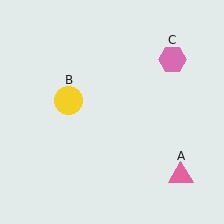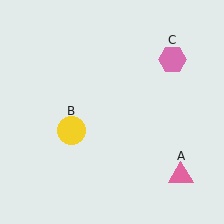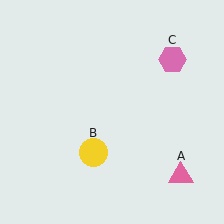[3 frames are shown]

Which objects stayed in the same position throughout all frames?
Pink triangle (object A) and pink hexagon (object C) remained stationary.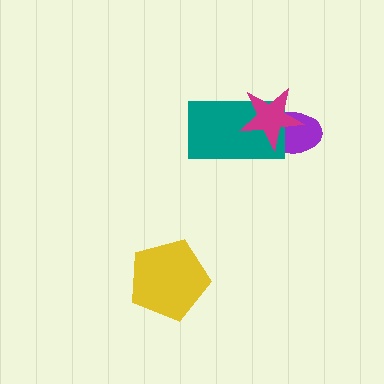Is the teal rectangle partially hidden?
Yes, it is partially covered by another shape.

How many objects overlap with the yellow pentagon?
0 objects overlap with the yellow pentagon.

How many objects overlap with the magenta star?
2 objects overlap with the magenta star.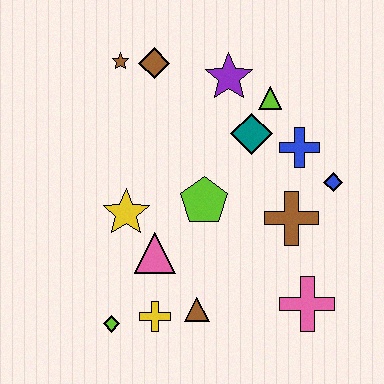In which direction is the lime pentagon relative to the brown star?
The lime pentagon is below the brown star.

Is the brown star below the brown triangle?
No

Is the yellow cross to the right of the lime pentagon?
No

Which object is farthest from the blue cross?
The lime diamond is farthest from the blue cross.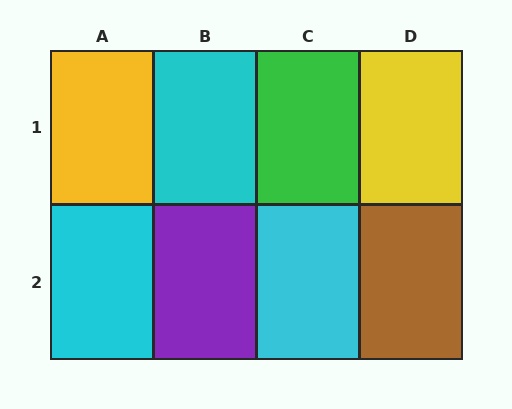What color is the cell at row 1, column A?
Yellow.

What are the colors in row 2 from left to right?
Cyan, purple, cyan, brown.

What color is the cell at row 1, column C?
Green.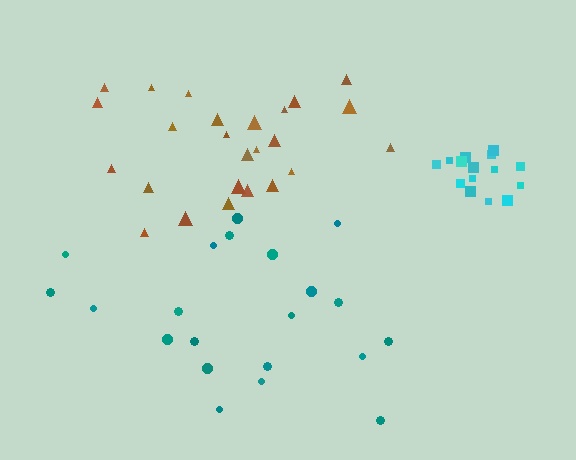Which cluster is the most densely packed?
Cyan.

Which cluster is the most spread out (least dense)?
Teal.